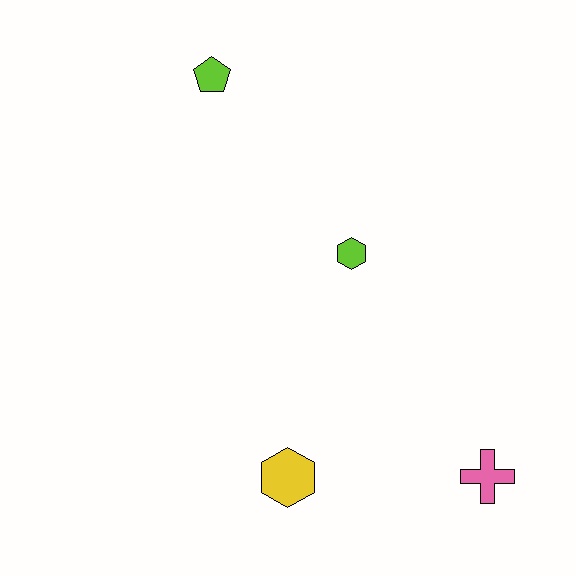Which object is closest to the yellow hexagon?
The pink cross is closest to the yellow hexagon.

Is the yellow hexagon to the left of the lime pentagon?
No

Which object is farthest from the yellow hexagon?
The lime pentagon is farthest from the yellow hexagon.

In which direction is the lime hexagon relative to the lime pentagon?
The lime hexagon is below the lime pentagon.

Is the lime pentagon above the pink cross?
Yes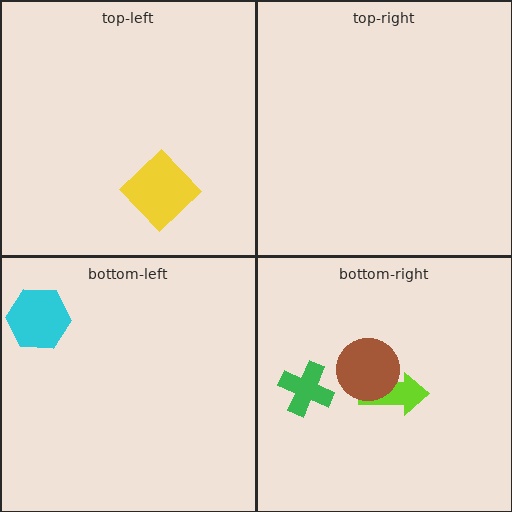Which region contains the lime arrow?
The bottom-right region.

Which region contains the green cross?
The bottom-right region.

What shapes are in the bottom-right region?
The green cross, the lime arrow, the brown circle.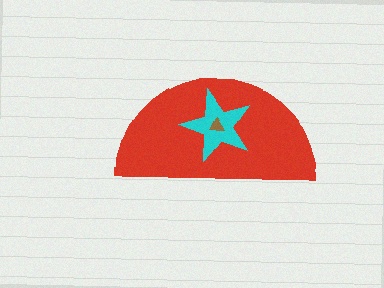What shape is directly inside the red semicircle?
The cyan star.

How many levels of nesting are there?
3.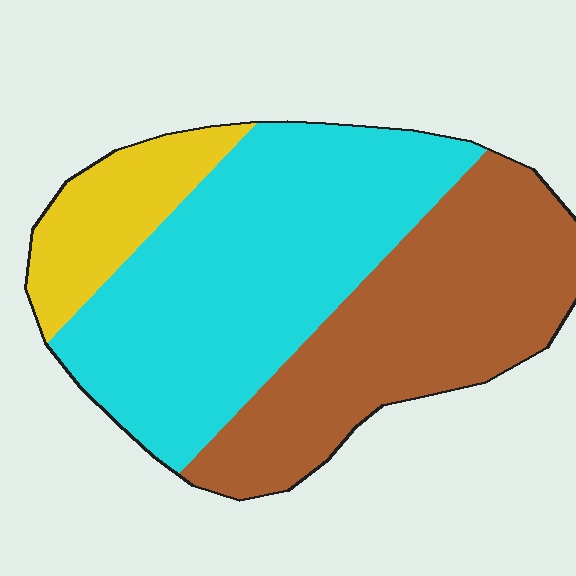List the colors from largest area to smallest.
From largest to smallest: cyan, brown, yellow.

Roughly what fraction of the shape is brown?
Brown covers roughly 40% of the shape.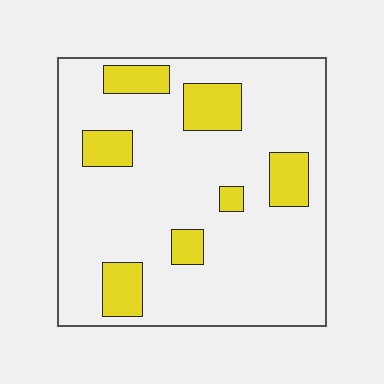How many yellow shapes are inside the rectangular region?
7.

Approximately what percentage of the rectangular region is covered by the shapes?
Approximately 20%.